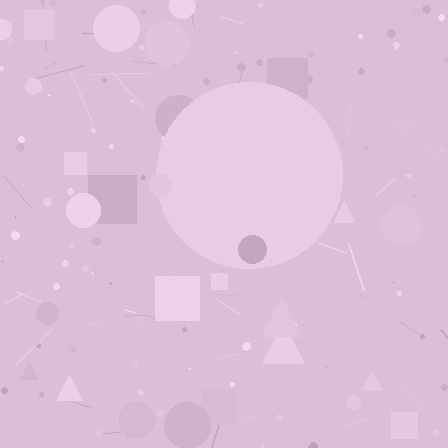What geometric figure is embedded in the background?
A circle is embedded in the background.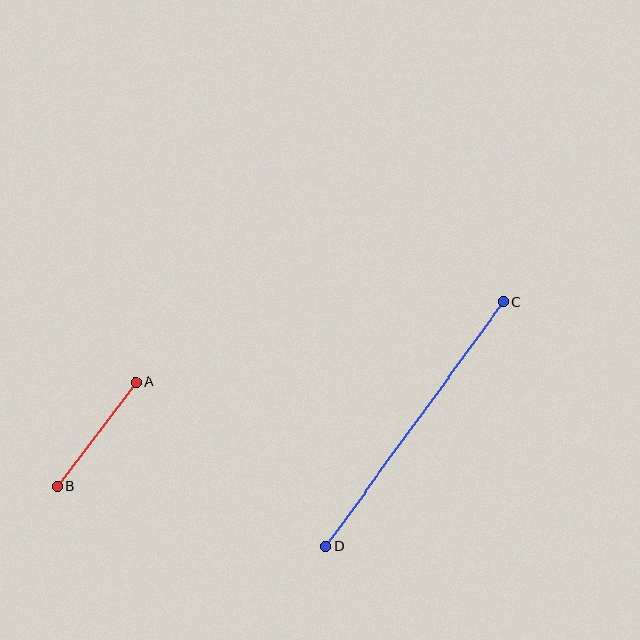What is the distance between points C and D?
The distance is approximately 302 pixels.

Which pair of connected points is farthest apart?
Points C and D are farthest apart.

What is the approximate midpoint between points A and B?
The midpoint is at approximately (97, 434) pixels.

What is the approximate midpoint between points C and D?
The midpoint is at approximately (415, 424) pixels.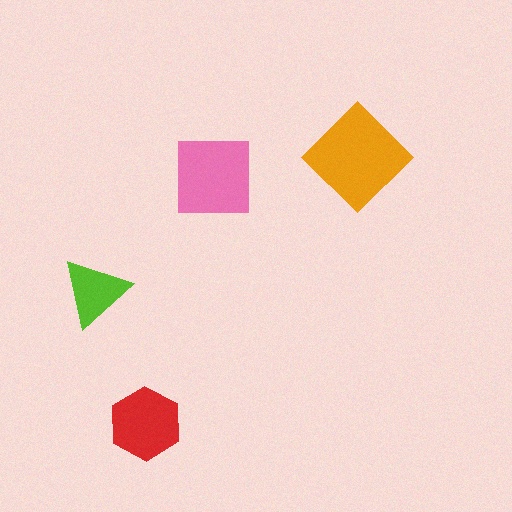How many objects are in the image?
There are 4 objects in the image.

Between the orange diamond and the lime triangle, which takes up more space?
The orange diamond.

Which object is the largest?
The orange diamond.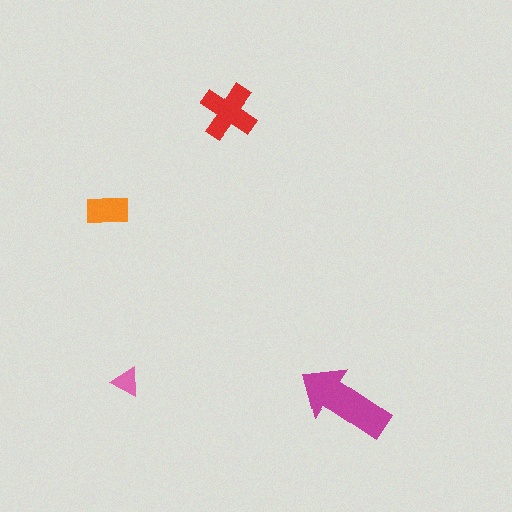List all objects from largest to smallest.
The magenta arrow, the red cross, the orange rectangle, the pink triangle.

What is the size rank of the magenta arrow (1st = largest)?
1st.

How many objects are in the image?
There are 4 objects in the image.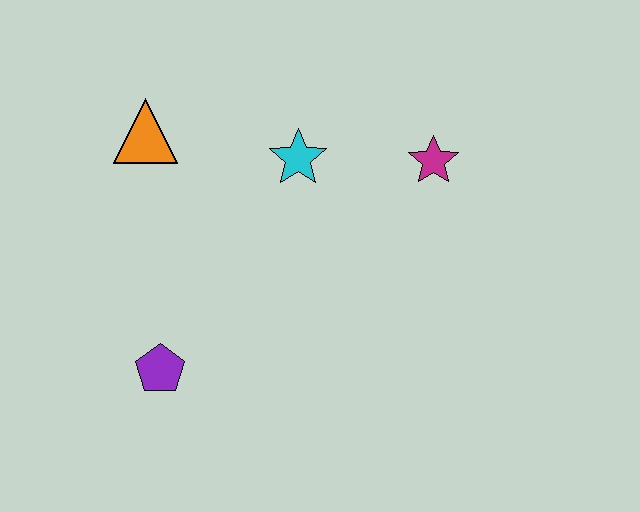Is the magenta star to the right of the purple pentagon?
Yes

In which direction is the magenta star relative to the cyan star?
The magenta star is to the right of the cyan star.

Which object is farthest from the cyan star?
The purple pentagon is farthest from the cyan star.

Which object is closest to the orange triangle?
The cyan star is closest to the orange triangle.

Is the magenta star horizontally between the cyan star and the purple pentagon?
No